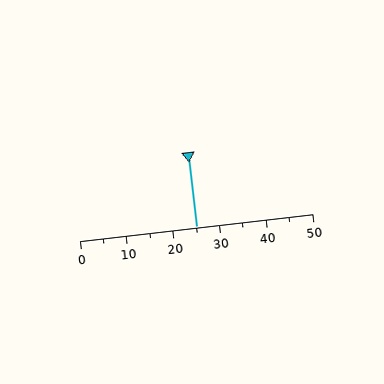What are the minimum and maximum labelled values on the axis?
The axis runs from 0 to 50.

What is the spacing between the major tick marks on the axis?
The major ticks are spaced 10 apart.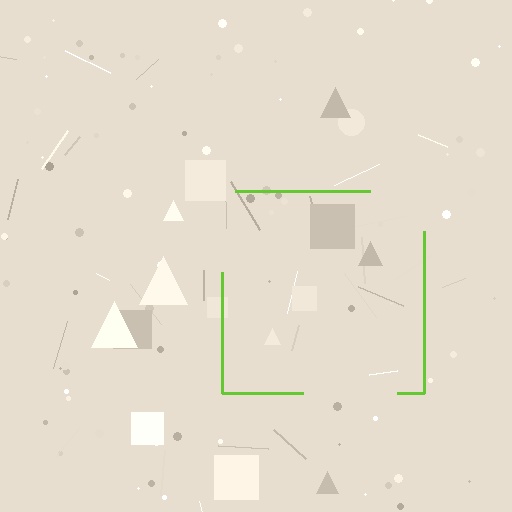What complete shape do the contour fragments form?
The contour fragments form a square.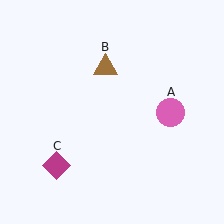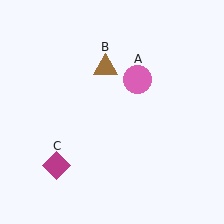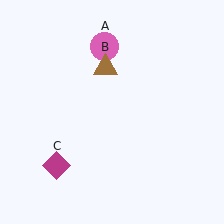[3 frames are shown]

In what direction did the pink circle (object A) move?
The pink circle (object A) moved up and to the left.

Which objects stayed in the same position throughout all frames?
Brown triangle (object B) and magenta diamond (object C) remained stationary.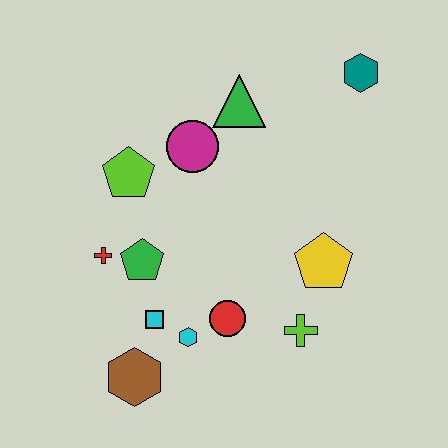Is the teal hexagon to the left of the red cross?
No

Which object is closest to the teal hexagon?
The green triangle is closest to the teal hexagon.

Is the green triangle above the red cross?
Yes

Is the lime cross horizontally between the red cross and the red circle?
No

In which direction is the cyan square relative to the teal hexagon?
The cyan square is below the teal hexagon.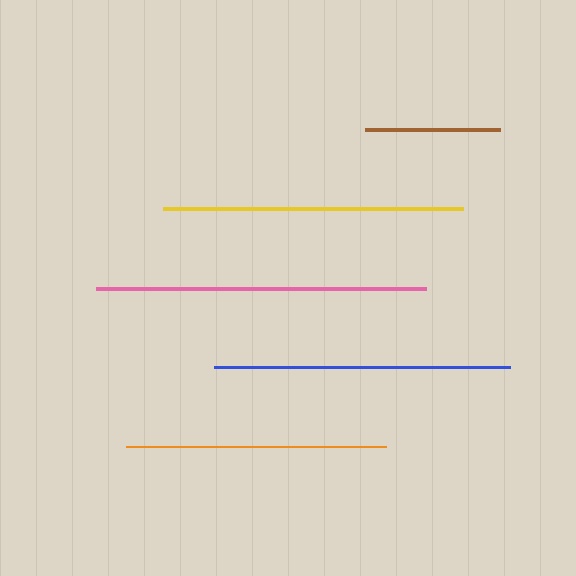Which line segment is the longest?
The pink line is the longest at approximately 329 pixels.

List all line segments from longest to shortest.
From longest to shortest: pink, yellow, blue, orange, brown.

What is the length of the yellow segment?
The yellow segment is approximately 299 pixels long.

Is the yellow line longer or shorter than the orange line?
The yellow line is longer than the orange line.